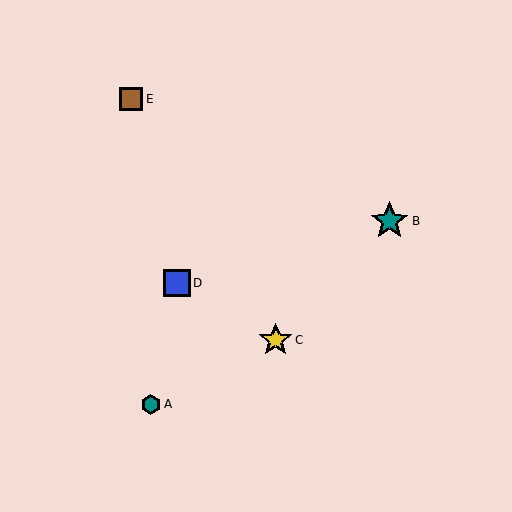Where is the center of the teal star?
The center of the teal star is at (390, 221).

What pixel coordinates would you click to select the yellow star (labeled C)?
Click at (276, 340) to select the yellow star C.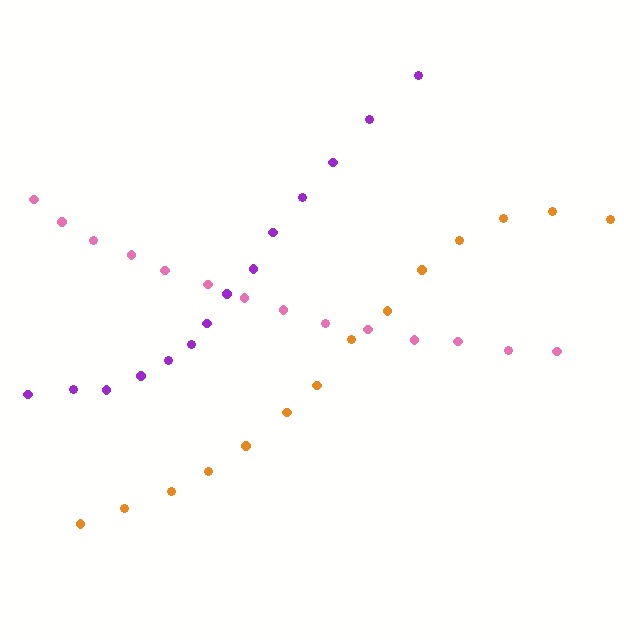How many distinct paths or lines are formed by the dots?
There are 3 distinct paths.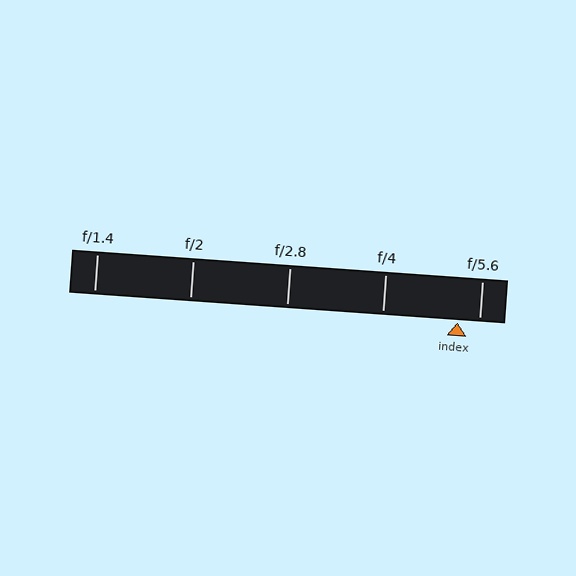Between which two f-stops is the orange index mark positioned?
The index mark is between f/4 and f/5.6.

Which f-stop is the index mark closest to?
The index mark is closest to f/5.6.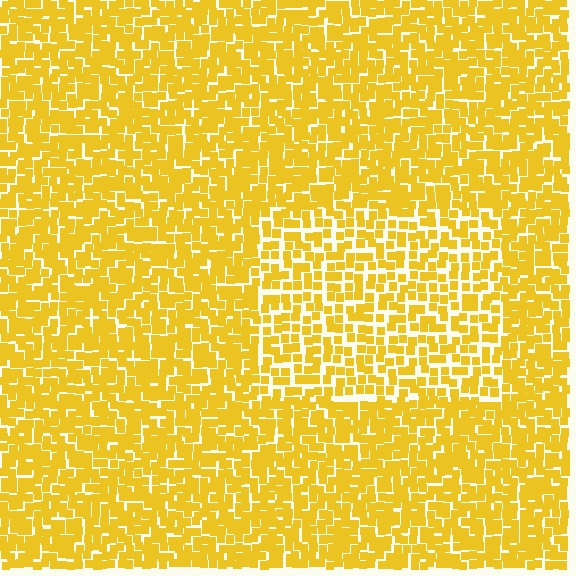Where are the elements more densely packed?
The elements are more densely packed outside the rectangle boundary.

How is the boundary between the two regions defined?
The boundary is defined by a change in element density (approximately 1.6x ratio). All elements are the same color, size, and shape.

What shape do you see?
I see a rectangle.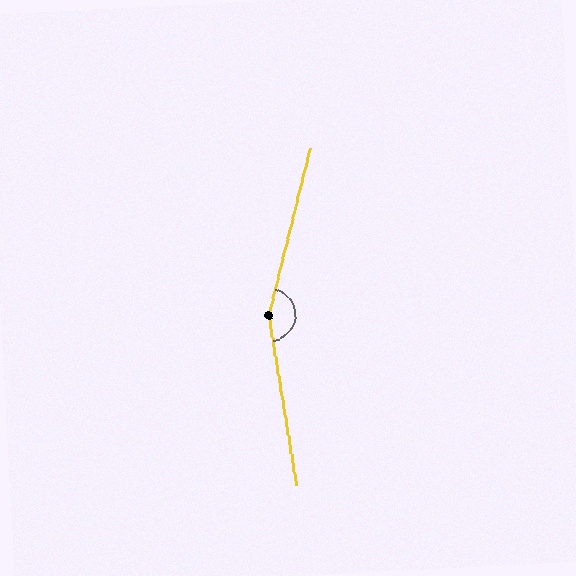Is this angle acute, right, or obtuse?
It is obtuse.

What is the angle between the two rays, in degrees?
Approximately 157 degrees.